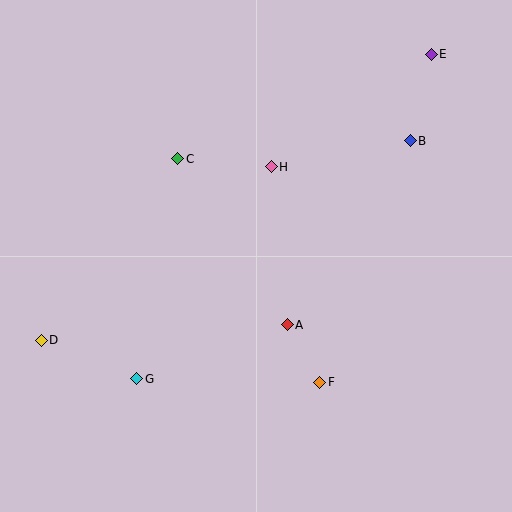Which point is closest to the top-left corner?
Point C is closest to the top-left corner.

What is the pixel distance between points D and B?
The distance between D and B is 420 pixels.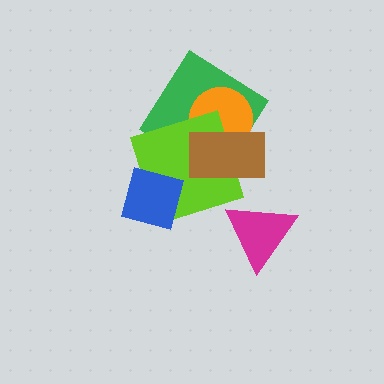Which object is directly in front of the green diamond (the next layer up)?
The orange circle is directly in front of the green diamond.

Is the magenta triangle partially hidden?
No, no other shape covers it.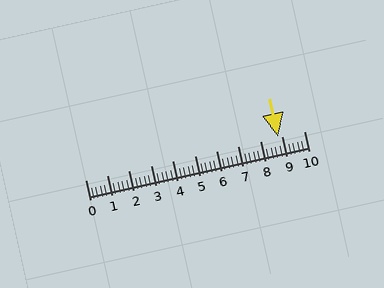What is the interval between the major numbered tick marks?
The major tick marks are spaced 1 units apart.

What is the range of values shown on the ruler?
The ruler shows values from 0 to 10.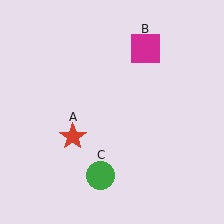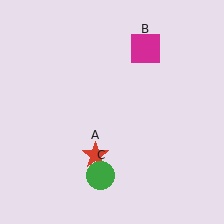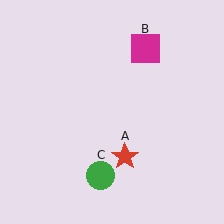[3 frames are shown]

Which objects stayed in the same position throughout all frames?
Magenta square (object B) and green circle (object C) remained stationary.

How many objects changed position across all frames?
1 object changed position: red star (object A).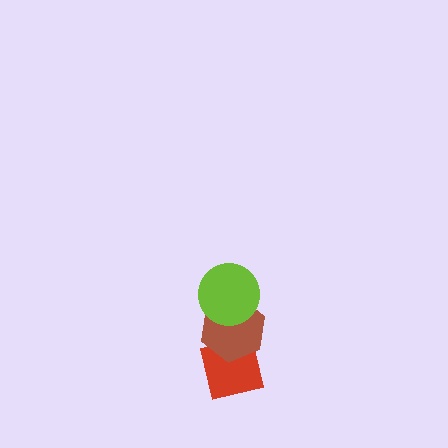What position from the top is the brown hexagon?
The brown hexagon is 2nd from the top.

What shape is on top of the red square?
The brown hexagon is on top of the red square.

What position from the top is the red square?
The red square is 3rd from the top.